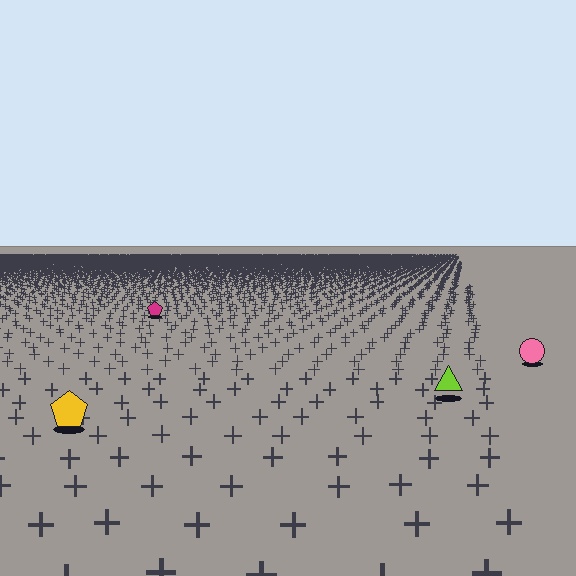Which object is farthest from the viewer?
The magenta pentagon is farthest from the viewer. It appears smaller and the ground texture around it is denser.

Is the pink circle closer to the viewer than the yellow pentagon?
No. The yellow pentagon is closer — you can tell from the texture gradient: the ground texture is coarser near it.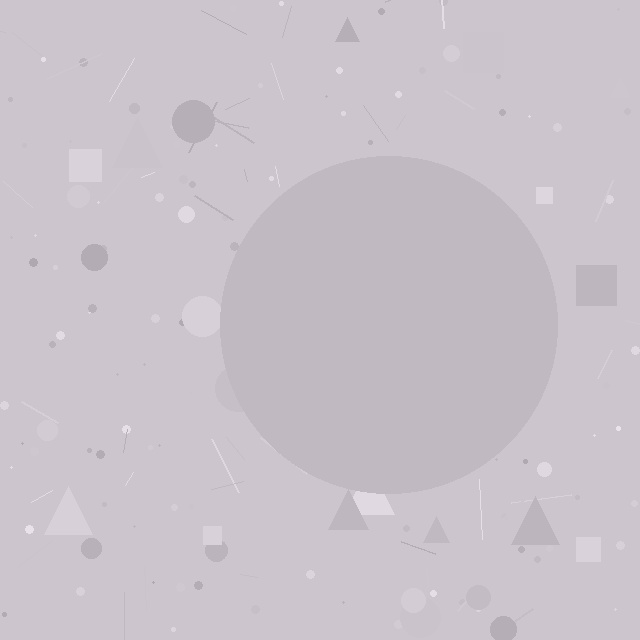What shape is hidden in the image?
A circle is hidden in the image.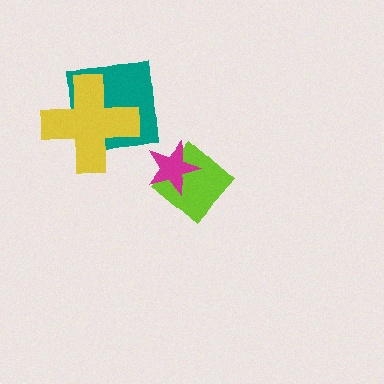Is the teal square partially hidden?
Yes, it is partially covered by another shape.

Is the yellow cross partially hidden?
No, no other shape covers it.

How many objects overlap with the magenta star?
1 object overlaps with the magenta star.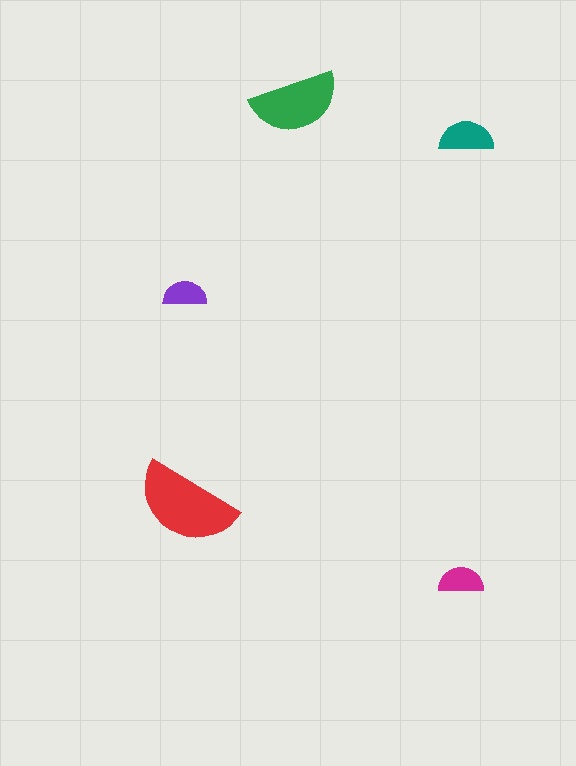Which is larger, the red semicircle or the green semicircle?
The red one.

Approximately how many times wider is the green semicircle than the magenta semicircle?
About 2 times wider.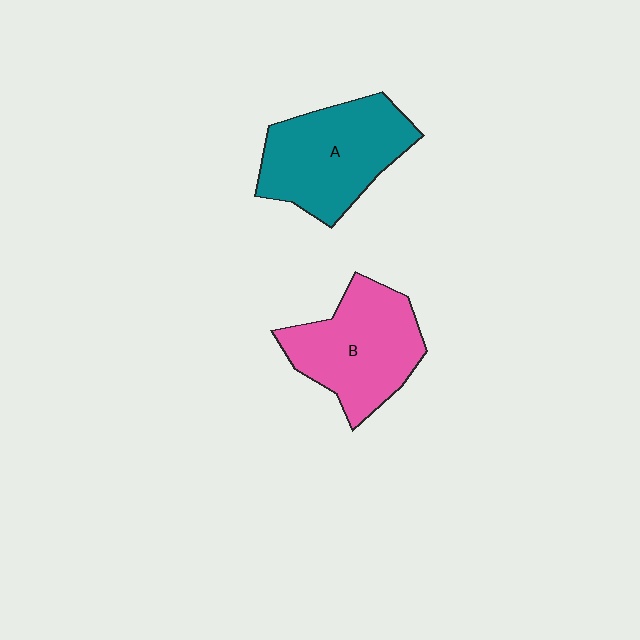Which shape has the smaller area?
Shape B (pink).